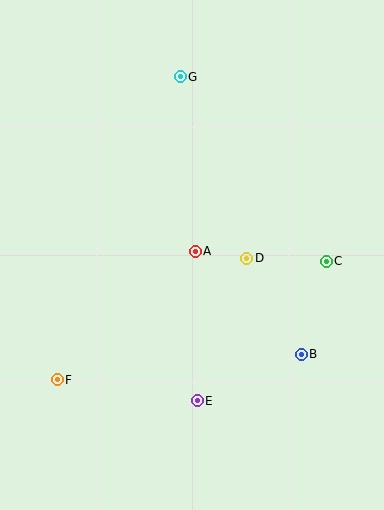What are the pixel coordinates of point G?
Point G is at (180, 77).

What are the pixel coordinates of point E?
Point E is at (197, 401).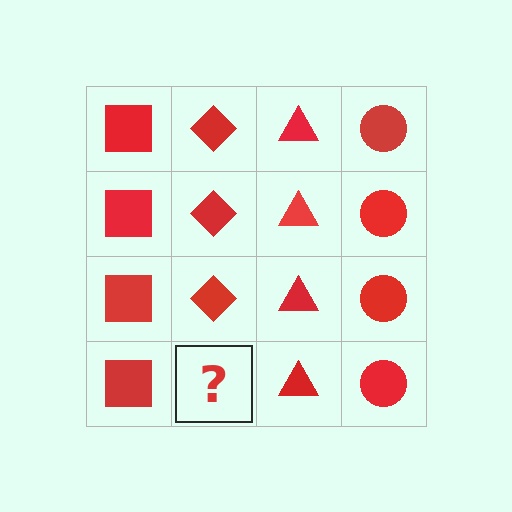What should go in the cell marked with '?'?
The missing cell should contain a red diamond.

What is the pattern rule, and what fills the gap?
The rule is that each column has a consistent shape. The gap should be filled with a red diamond.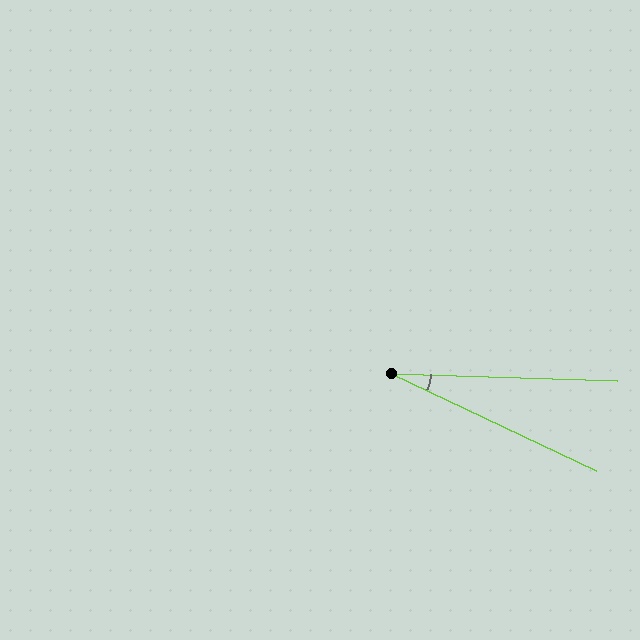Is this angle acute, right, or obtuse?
It is acute.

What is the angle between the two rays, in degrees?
Approximately 23 degrees.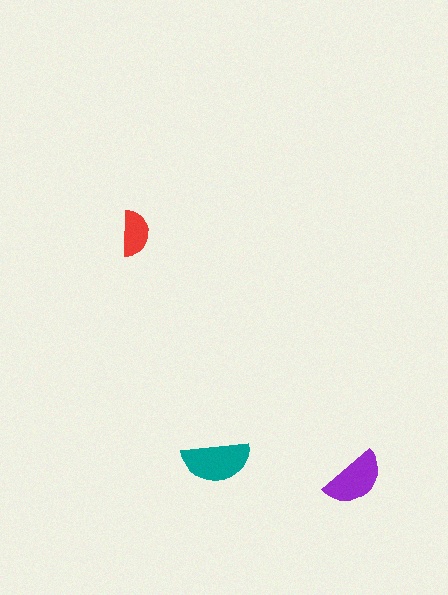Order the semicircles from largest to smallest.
the teal one, the purple one, the red one.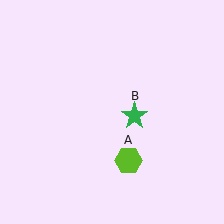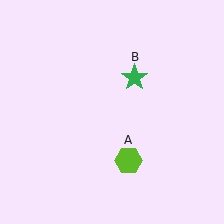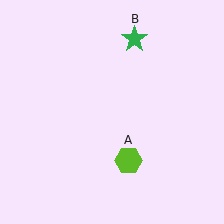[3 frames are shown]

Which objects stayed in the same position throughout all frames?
Lime hexagon (object A) remained stationary.